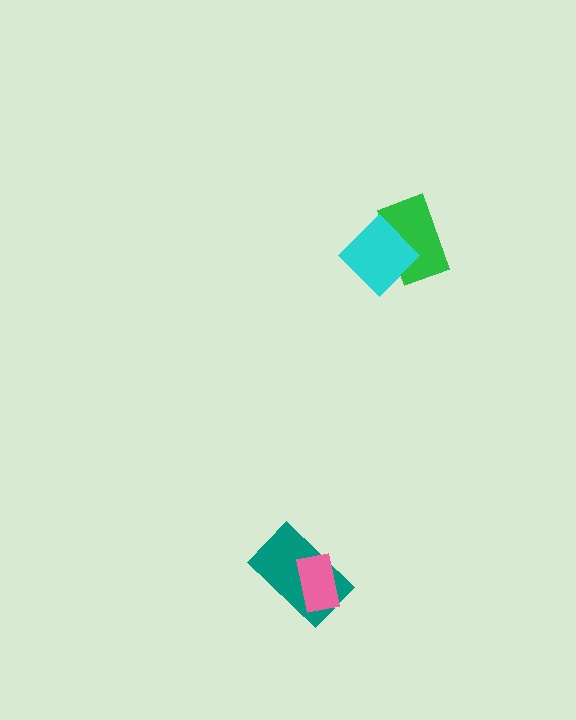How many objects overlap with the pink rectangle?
1 object overlaps with the pink rectangle.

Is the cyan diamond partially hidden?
No, no other shape covers it.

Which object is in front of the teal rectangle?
The pink rectangle is in front of the teal rectangle.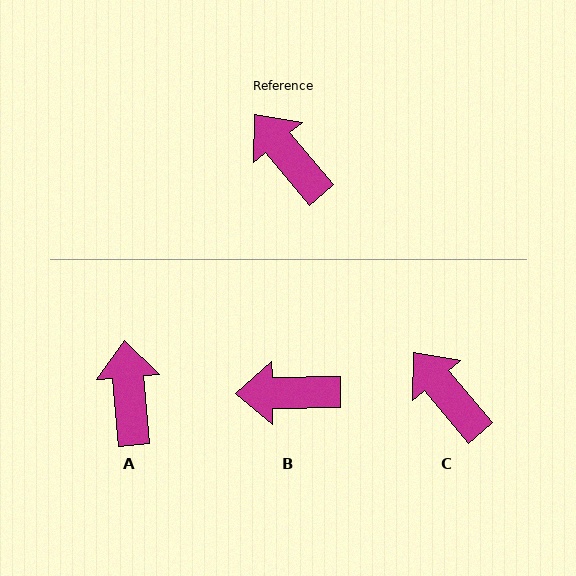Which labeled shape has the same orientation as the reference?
C.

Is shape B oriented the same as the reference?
No, it is off by about 51 degrees.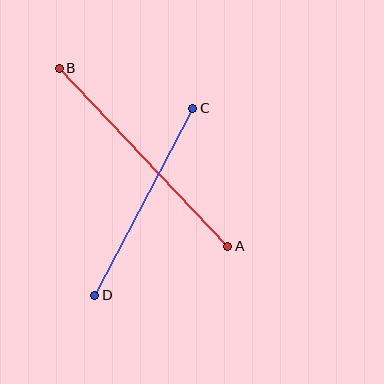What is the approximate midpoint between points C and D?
The midpoint is at approximately (144, 202) pixels.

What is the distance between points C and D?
The distance is approximately 211 pixels.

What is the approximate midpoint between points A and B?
The midpoint is at approximately (144, 157) pixels.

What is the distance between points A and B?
The distance is approximately 245 pixels.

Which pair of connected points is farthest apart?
Points A and B are farthest apart.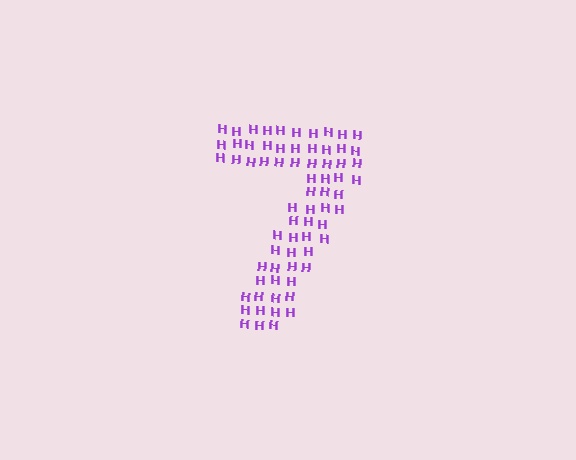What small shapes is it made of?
It is made of small letter H's.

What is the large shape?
The large shape is the digit 7.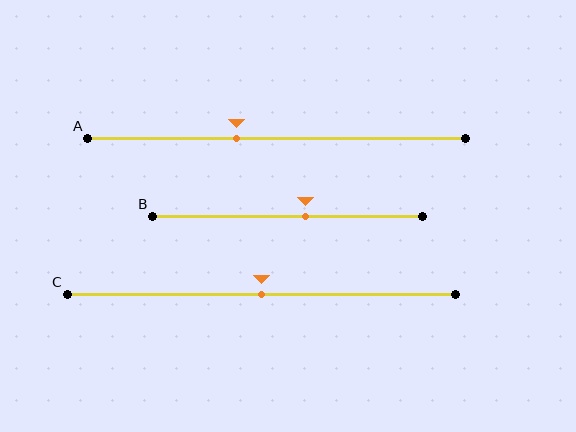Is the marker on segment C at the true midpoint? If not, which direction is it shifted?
Yes, the marker on segment C is at the true midpoint.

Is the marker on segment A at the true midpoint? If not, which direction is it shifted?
No, the marker on segment A is shifted to the left by about 11% of the segment length.